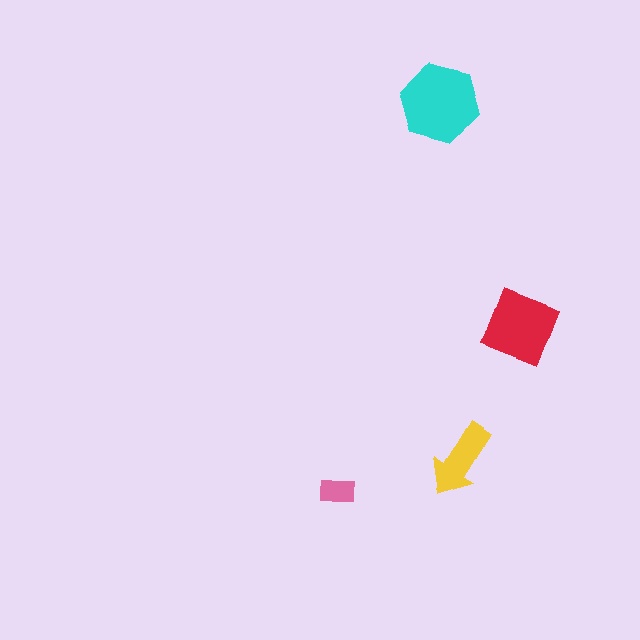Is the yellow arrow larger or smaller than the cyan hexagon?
Smaller.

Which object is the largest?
The cyan hexagon.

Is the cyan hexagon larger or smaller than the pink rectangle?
Larger.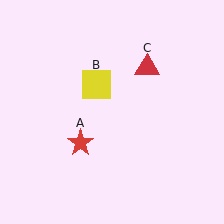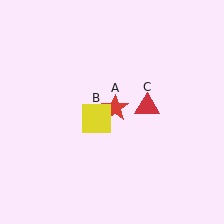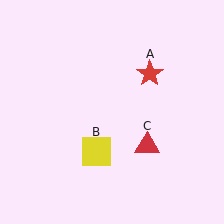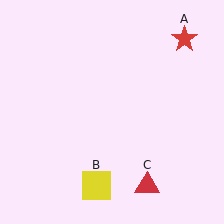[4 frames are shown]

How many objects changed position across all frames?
3 objects changed position: red star (object A), yellow square (object B), red triangle (object C).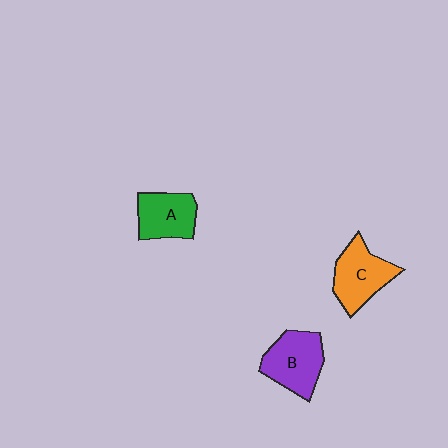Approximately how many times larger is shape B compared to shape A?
Approximately 1.2 times.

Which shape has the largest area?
Shape B (purple).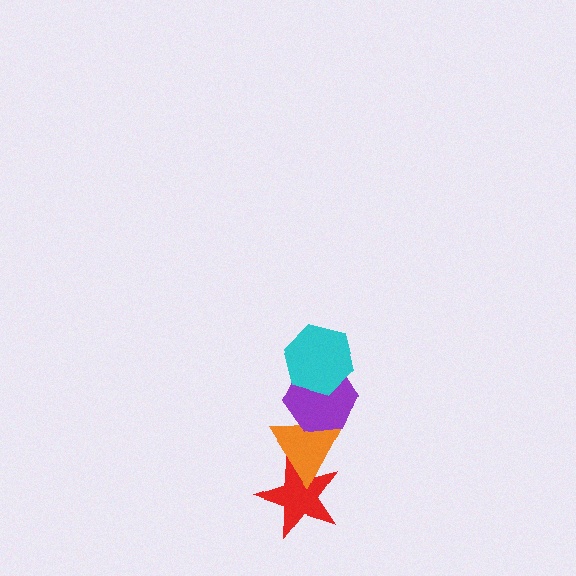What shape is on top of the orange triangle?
The purple hexagon is on top of the orange triangle.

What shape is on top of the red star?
The orange triangle is on top of the red star.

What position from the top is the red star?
The red star is 4th from the top.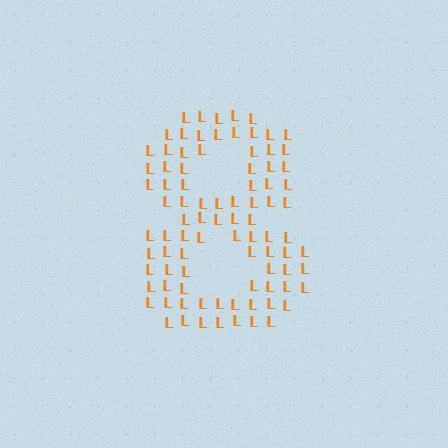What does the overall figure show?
The overall figure shows the digit 8.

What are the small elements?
The small elements are letter L's.